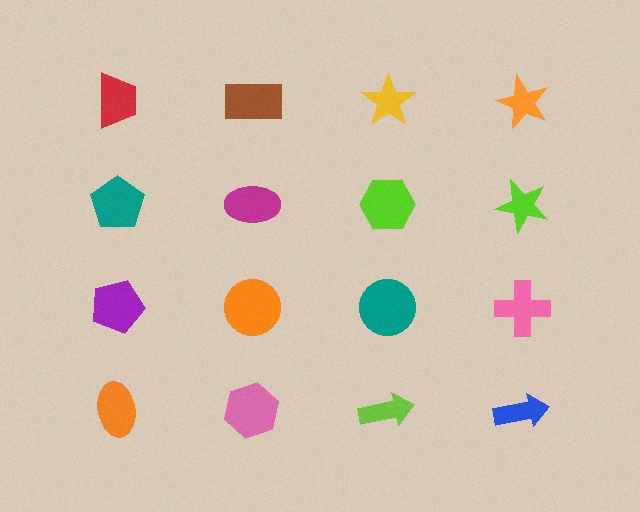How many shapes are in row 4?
4 shapes.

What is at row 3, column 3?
A teal circle.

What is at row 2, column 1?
A teal pentagon.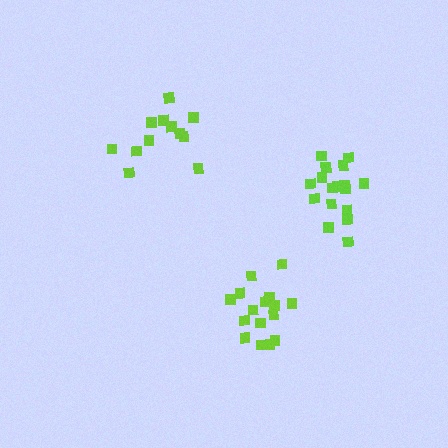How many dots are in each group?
Group 1: 17 dots, Group 2: 17 dots, Group 3: 12 dots (46 total).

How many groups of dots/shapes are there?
There are 3 groups.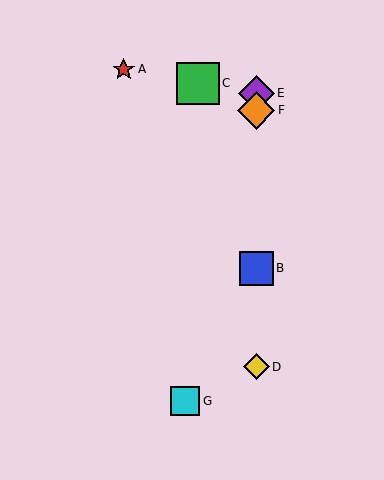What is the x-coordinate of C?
Object C is at x≈198.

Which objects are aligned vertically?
Objects B, D, E, F are aligned vertically.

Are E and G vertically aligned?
No, E is at x≈256 and G is at x≈185.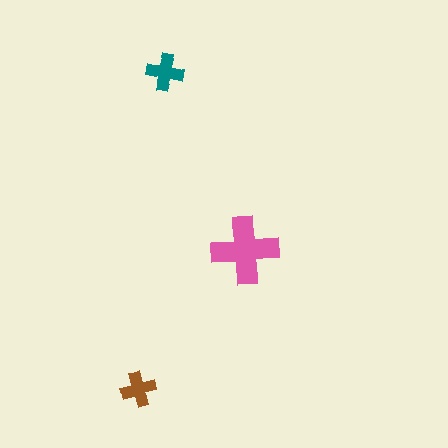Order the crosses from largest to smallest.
the pink one, the teal one, the brown one.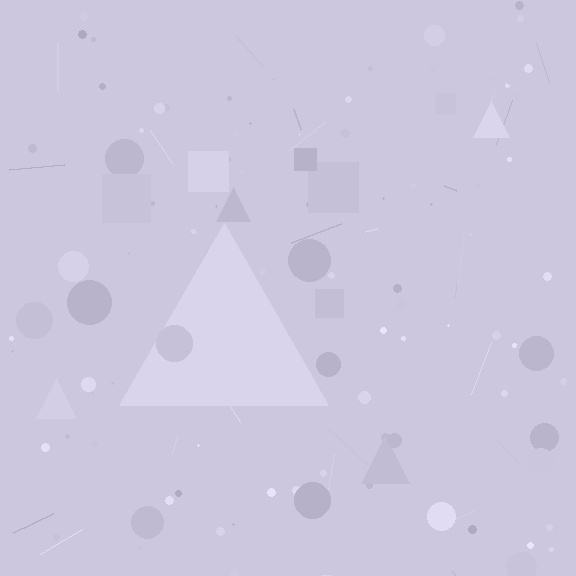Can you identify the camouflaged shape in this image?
The camouflaged shape is a triangle.